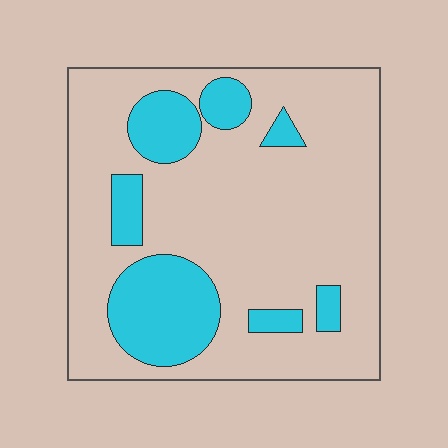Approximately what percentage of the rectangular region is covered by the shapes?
Approximately 25%.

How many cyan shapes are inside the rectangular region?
7.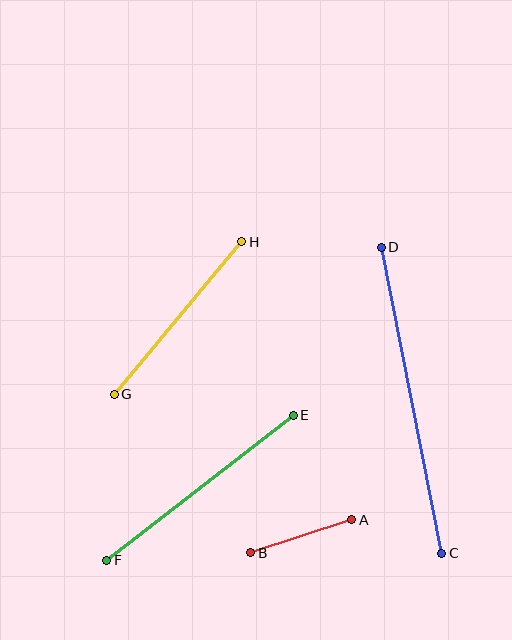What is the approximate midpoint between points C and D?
The midpoint is at approximately (411, 400) pixels.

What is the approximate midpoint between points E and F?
The midpoint is at approximately (200, 488) pixels.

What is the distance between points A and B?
The distance is approximately 106 pixels.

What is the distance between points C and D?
The distance is approximately 312 pixels.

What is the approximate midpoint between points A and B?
The midpoint is at approximately (301, 536) pixels.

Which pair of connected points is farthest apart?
Points C and D are farthest apart.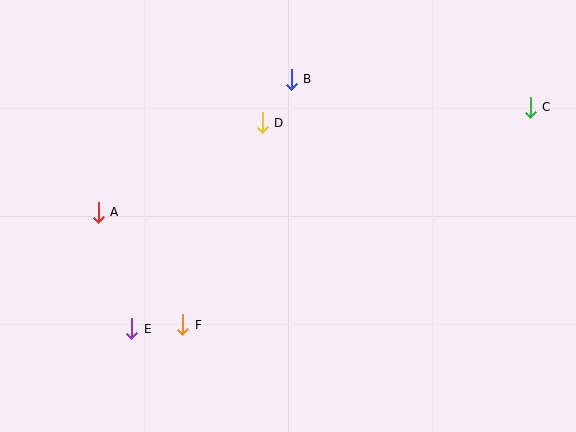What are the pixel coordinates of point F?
Point F is at (183, 325).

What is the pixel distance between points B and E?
The distance between B and E is 296 pixels.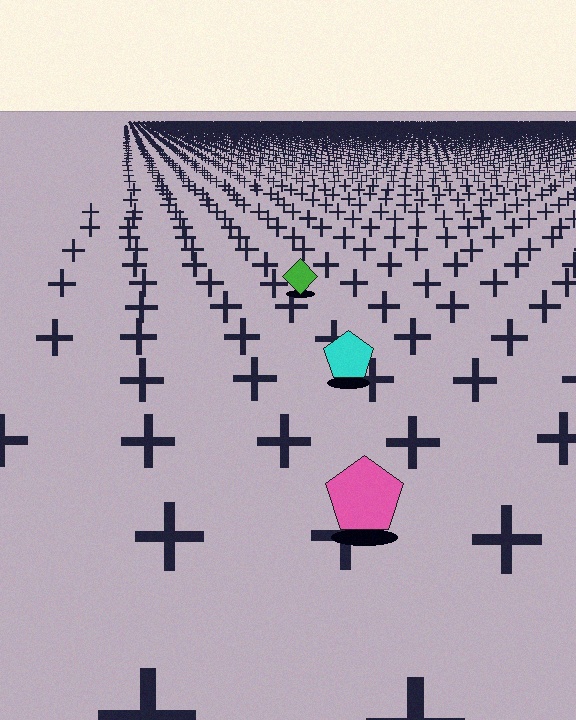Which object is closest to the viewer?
The pink pentagon is closest. The texture marks near it are larger and more spread out.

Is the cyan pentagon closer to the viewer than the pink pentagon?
No. The pink pentagon is closer — you can tell from the texture gradient: the ground texture is coarser near it.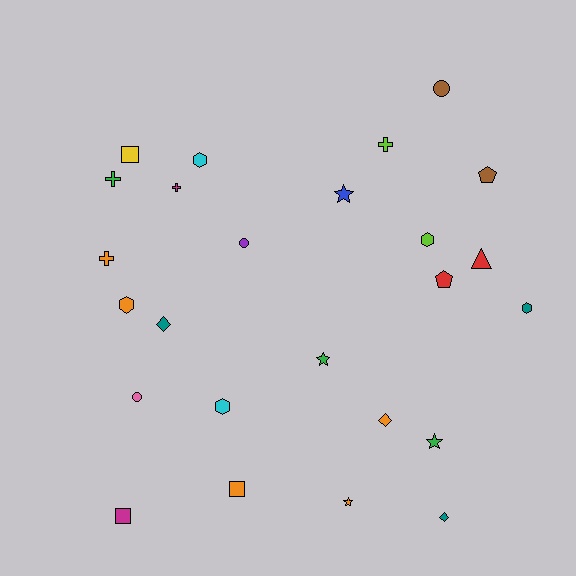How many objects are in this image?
There are 25 objects.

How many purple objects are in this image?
There is 1 purple object.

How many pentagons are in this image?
There are 2 pentagons.